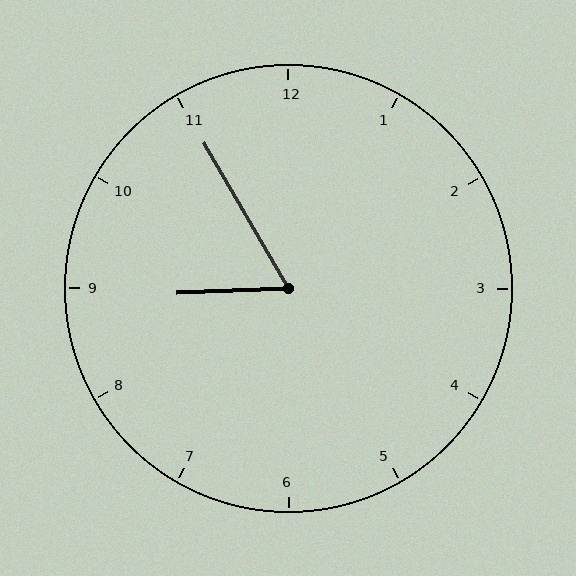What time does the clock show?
8:55.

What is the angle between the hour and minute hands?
Approximately 62 degrees.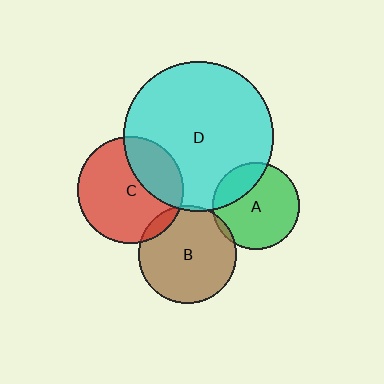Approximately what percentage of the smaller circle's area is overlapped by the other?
Approximately 25%.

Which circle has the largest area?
Circle D (cyan).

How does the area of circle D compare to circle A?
Approximately 2.9 times.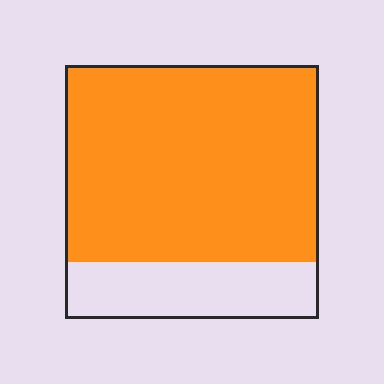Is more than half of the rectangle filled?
Yes.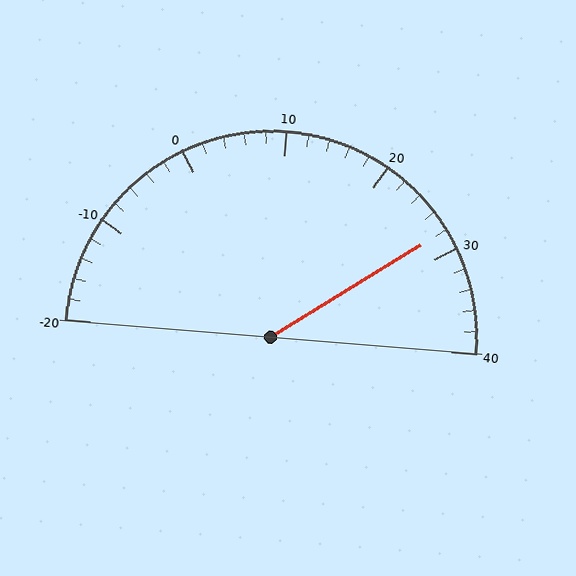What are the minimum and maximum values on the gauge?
The gauge ranges from -20 to 40.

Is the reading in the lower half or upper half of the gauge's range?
The reading is in the upper half of the range (-20 to 40).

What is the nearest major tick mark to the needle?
The nearest major tick mark is 30.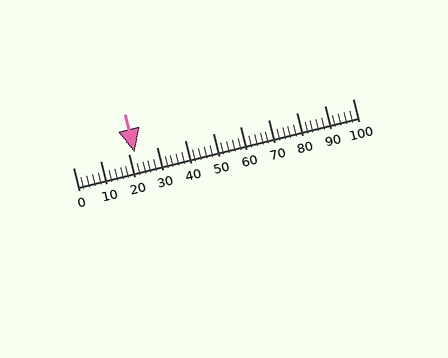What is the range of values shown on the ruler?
The ruler shows values from 0 to 100.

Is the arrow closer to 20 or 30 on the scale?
The arrow is closer to 20.